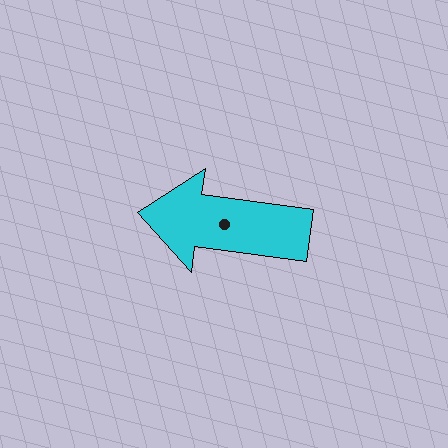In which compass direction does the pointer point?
West.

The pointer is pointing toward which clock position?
Roughly 9 o'clock.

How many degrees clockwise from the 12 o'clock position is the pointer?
Approximately 278 degrees.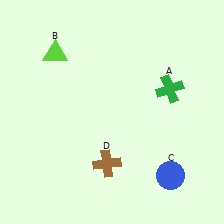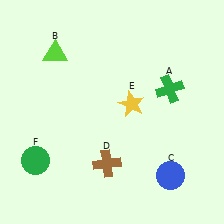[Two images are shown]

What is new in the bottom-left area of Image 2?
A green circle (F) was added in the bottom-left area of Image 2.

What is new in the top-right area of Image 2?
A yellow star (E) was added in the top-right area of Image 2.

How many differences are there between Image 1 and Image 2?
There are 2 differences between the two images.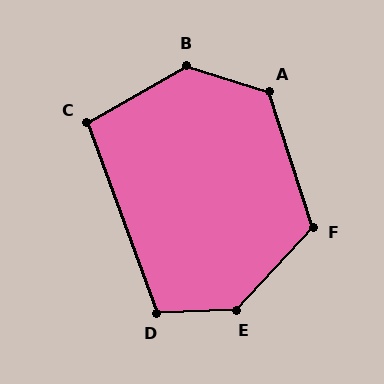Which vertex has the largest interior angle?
E, at approximately 135 degrees.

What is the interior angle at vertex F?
Approximately 119 degrees (obtuse).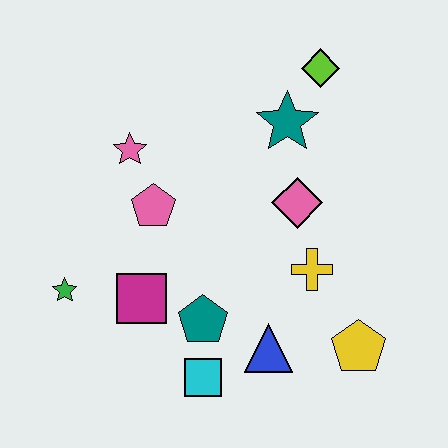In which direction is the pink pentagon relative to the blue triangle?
The pink pentagon is above the blue triangle.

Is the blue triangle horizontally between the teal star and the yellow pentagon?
No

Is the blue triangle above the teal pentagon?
No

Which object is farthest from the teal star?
The green star is farthest from the teal star.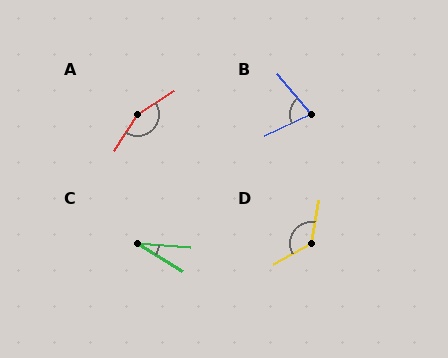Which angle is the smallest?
C, at approximately 28 degrees.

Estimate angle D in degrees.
Approximately 130 degrees.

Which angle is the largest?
A, at approximately 155 degrees.